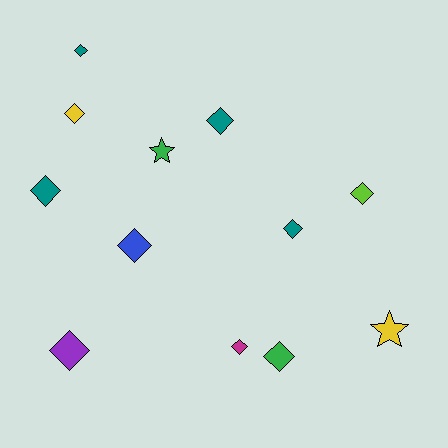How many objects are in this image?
There are 12 objects.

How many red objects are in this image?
There are no red objects.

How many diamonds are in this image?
There are 10 diamonds.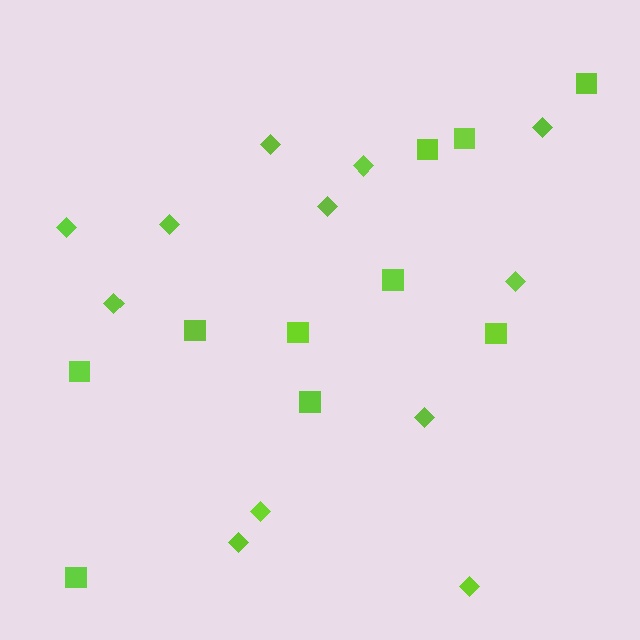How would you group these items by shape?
There are 2 groups: one group of diamonds (12) and one group of squares (10).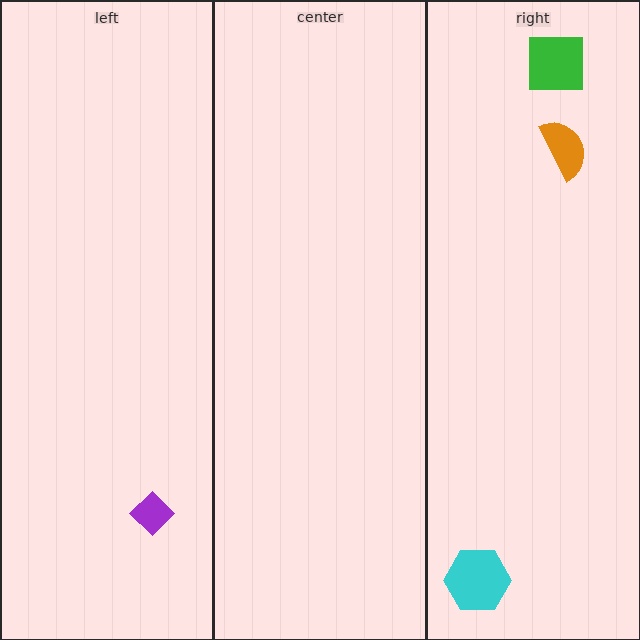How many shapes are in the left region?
1.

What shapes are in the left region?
The purple diamond.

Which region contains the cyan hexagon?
The right region.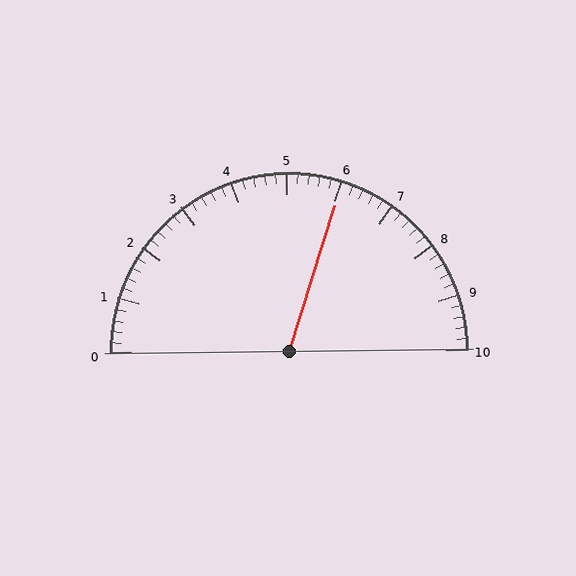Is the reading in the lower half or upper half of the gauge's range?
The reading is in the upper half of the range (0 to 10).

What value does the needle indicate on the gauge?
The needle indicates approximately 6.0.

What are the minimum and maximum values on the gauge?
The gauge ranges from 0 to 10.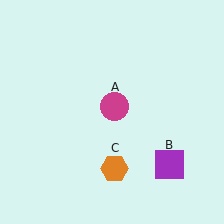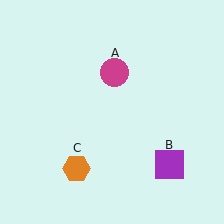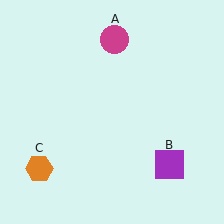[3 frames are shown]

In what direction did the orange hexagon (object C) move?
The orange hexagon (object C) moved left.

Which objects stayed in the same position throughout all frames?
Purple square (object B) remained stationary.